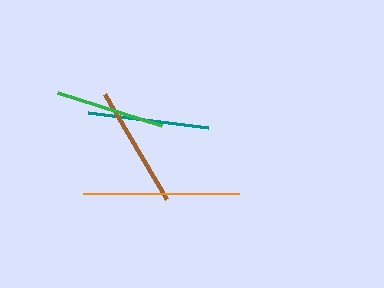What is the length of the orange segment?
The orange segment is approximately 156 pixels long.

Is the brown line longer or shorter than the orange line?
The orange line is longer than the brown line.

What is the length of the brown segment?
The brown segment is approximately 122 pixels long.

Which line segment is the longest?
The orange line is the longest at approximately 156 pixels.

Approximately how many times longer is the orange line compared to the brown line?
The orange line is approximately 1.3 times the length of the brown line.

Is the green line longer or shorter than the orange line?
The orange line is longer than the green line.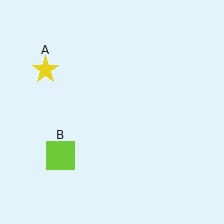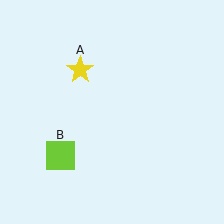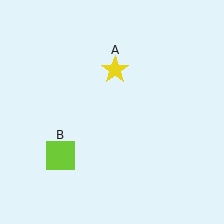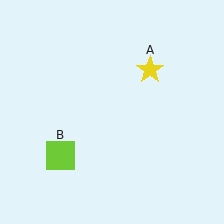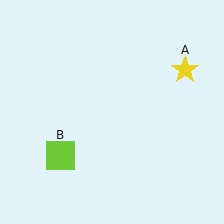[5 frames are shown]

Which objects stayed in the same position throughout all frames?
Lime square (object B) remained stationary.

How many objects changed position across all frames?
1 object changed position: yellow star (object A).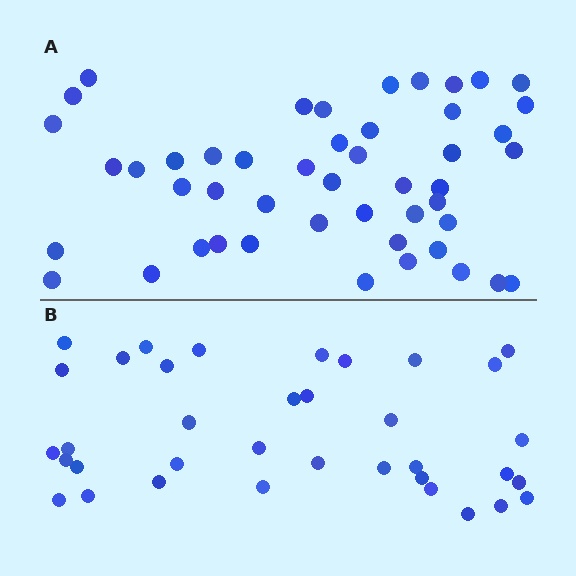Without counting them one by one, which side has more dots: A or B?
Region A (the top region) has more dots.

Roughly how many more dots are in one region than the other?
Region A has roughly 12 or so more dots than region B.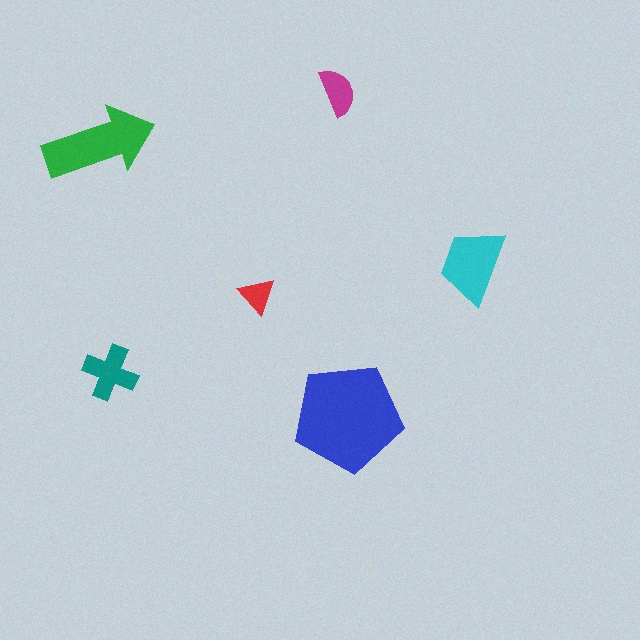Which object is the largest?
The blue pentagon.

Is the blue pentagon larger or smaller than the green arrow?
Larger.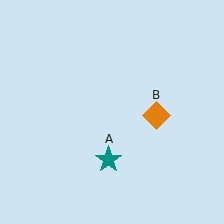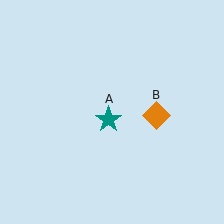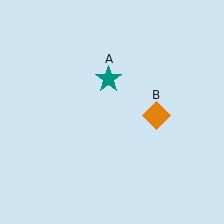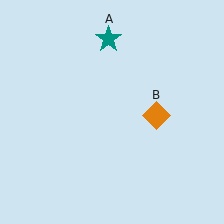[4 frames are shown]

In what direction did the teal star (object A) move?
The teal star (object A) moved up.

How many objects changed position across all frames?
1 object changed position: teal star (object A).